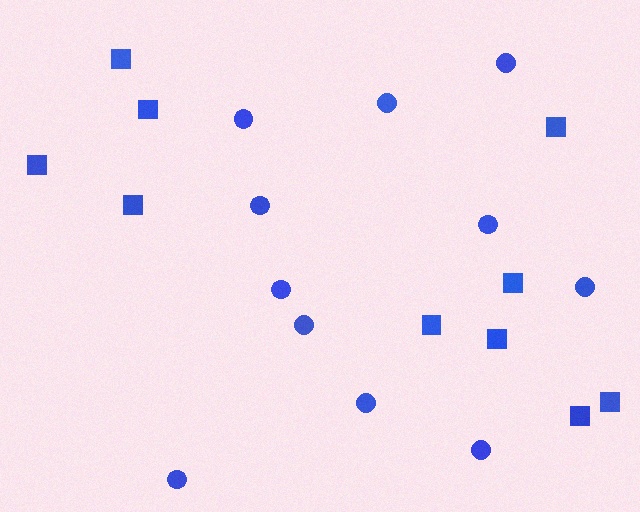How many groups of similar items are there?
There are 2 groups: one group of circles (11) and one group of squares (10).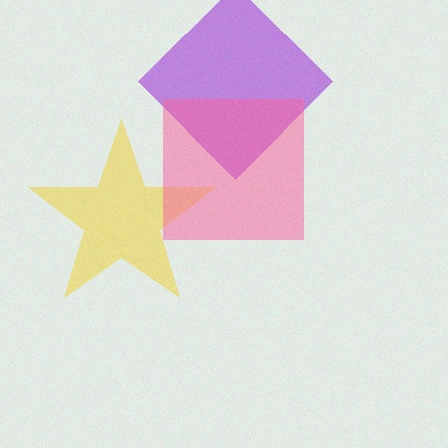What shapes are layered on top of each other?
The layered shapes are: a purple diamond, a yellow star, a pink square.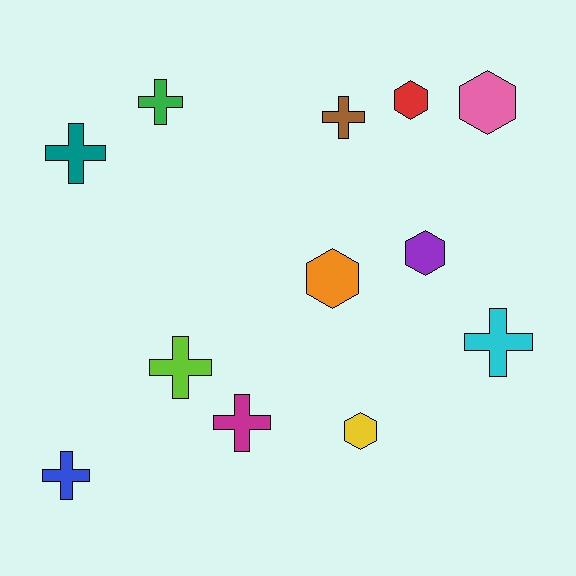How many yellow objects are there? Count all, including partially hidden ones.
There is 1 yellow object.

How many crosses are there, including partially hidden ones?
There are 7 crosses.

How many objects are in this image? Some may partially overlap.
There are 12 objects.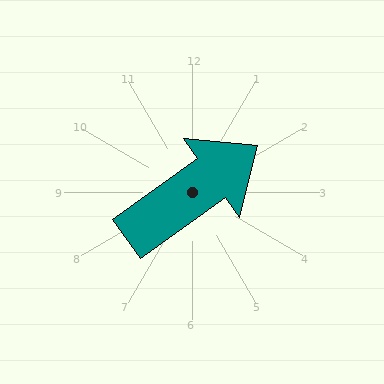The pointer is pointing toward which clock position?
Roughly 2 o'clock.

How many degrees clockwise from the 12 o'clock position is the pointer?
Approximately 54 degrees.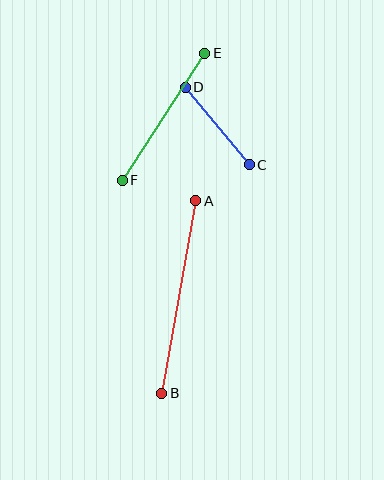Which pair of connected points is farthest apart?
Points A and B are farthest apart.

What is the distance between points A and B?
The distance is approximately 196 pixels.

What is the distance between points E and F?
The distance is approximately 151 pixels.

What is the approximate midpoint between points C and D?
The midpoint is at approximately (217, 126) pixels.